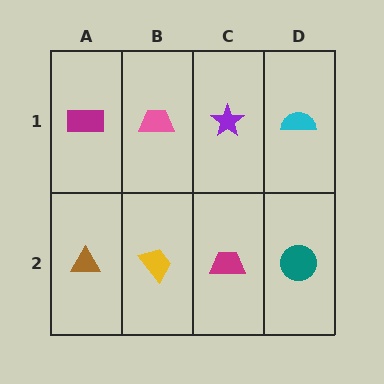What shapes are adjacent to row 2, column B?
A pink trapezoid (row 1, column B), a brown triangle (row 2, column A), a magenta trapezoid (row 2, column C).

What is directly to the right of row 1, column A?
A pink trapezoid.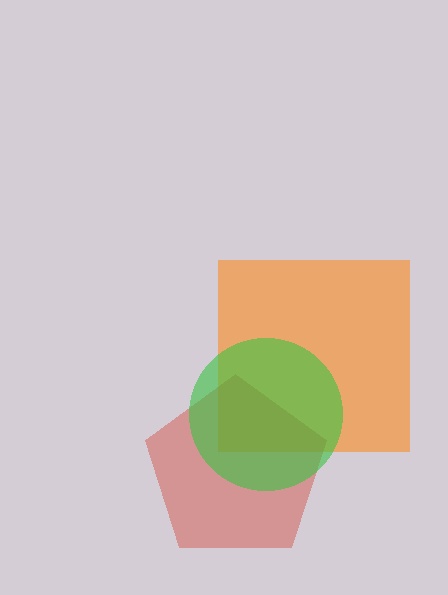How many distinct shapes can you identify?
There are 3 distinct shapes: an orange square, a red pentagon, a green circle.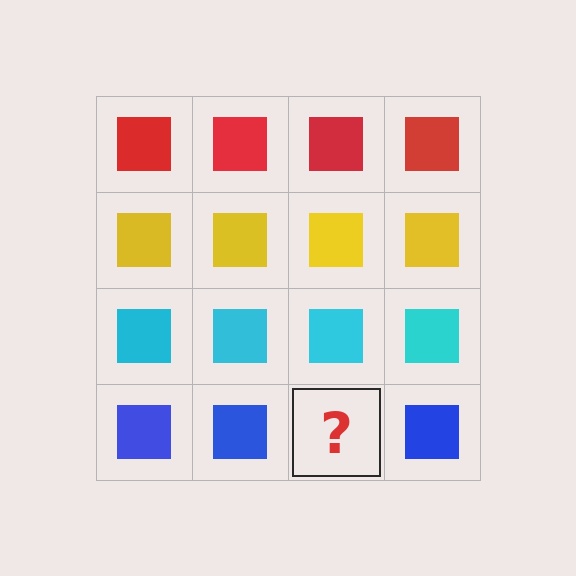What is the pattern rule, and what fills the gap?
The rule is that each row has a consistent color. The gap should be filled with a blue square.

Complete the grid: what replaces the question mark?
The question mark should be replaced with a blue square.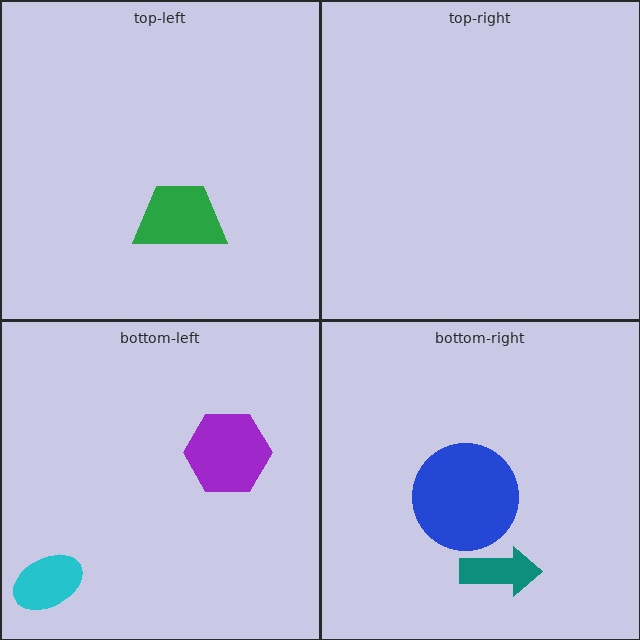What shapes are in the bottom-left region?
The purple hexagon, the cyan ellipse.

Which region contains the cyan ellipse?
The bottom-left region.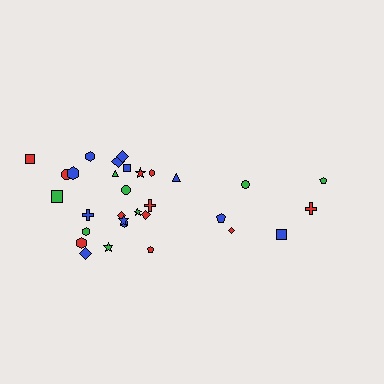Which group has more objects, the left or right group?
The left group.